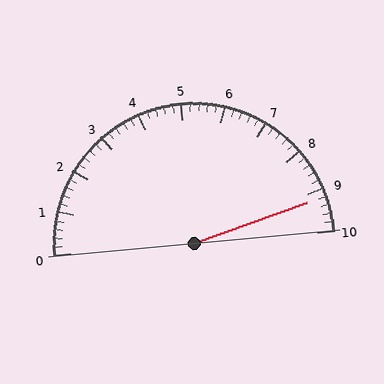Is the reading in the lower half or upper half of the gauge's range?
The reading is in the upper half of the range (0 to 10).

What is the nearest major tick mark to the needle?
The nearest major tick mark is 9.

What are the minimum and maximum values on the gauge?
The gauge ranges from 0 to 10.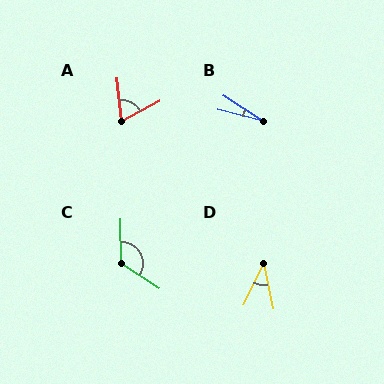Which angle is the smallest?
B, at approximately 19 degrees.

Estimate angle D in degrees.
Approximately 38 degrees.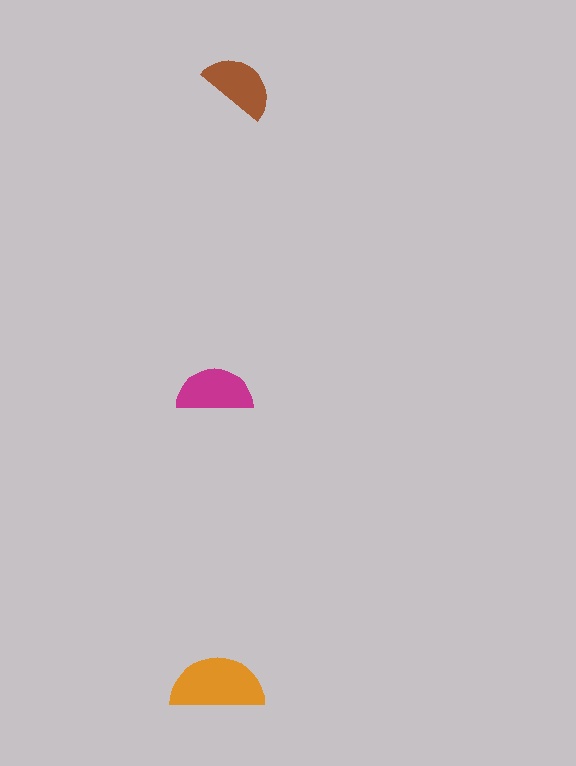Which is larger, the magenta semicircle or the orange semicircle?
The orange one.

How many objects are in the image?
There are 3 objects in the image.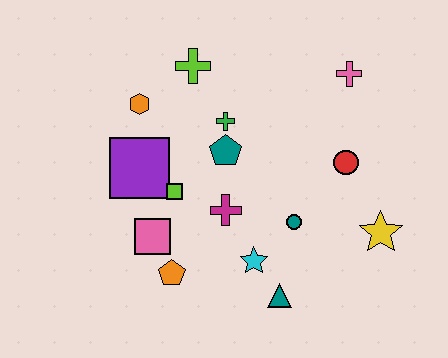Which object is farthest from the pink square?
The pink cross is farthest from the pink square.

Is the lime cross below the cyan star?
No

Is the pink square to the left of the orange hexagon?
No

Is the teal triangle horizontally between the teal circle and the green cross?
Yes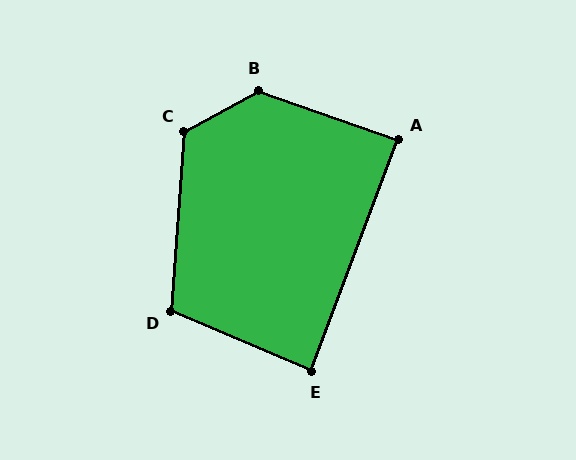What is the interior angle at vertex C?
Approximately 124 degrees (obtuse).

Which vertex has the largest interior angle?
B, at approximately 131 degrees.